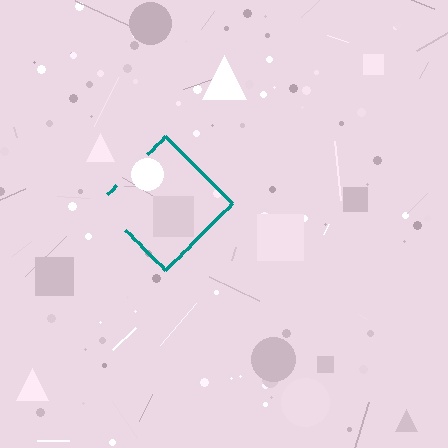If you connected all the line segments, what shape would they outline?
They would outline a diamond.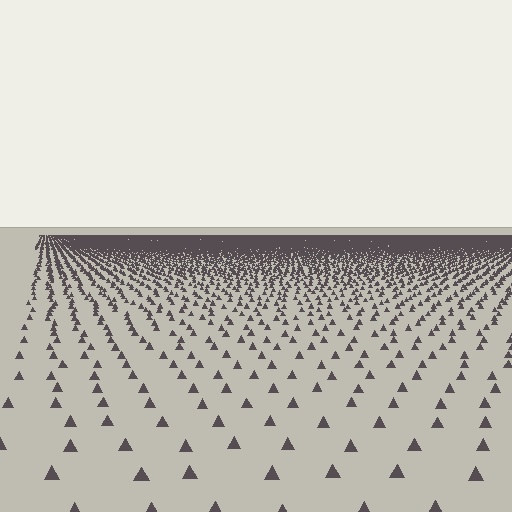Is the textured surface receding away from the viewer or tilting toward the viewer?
The surface is receding away from the viewer. Texture elements get smaller and denser toward the top.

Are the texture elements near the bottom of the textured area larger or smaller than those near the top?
Larger. Near the bottom, elements are closer to the viewer and appear at a bigger on-screen size.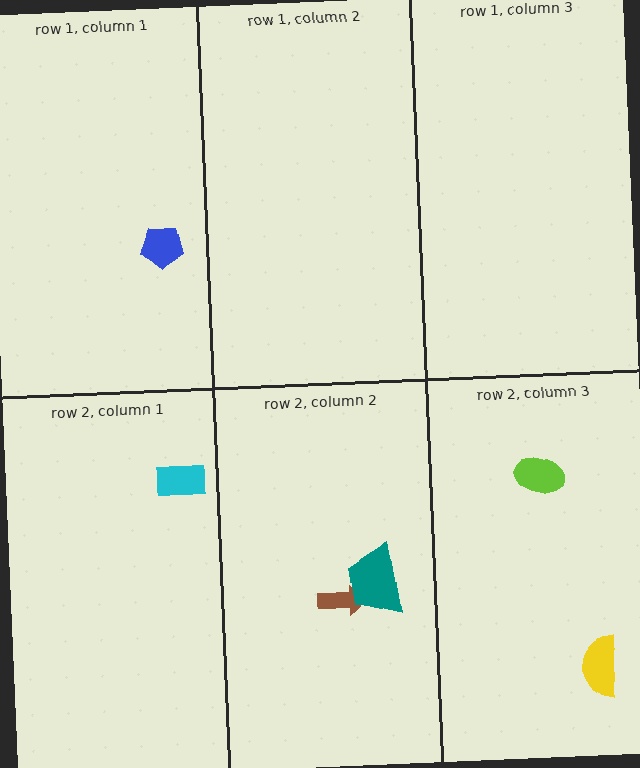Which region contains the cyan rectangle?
The row 2, column 1 region.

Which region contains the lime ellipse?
The row 2, column 3 region.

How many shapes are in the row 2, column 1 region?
1.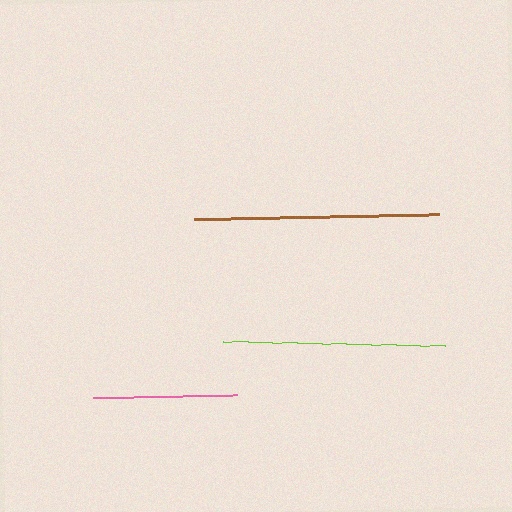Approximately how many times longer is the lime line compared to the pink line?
The lime line is approximately 1.5 times the length of the pink line.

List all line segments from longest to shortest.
From longest to shortest: brown, lime, pink.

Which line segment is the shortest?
The pink line is the shortest at approximately 144 pixels.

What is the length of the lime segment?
The lime segment is approximately 222 pixels long.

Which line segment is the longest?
The brown line is the longest at approximately 246 pixels.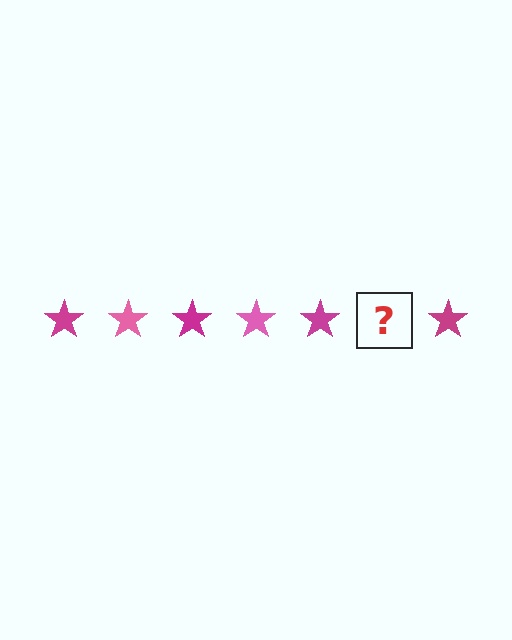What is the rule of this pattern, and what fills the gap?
The rule is that the pattern cycles through magenta, pink stars. The gap should be filled with a pink star.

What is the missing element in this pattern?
The missing element is a pink star.